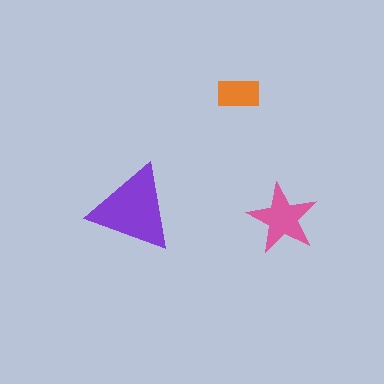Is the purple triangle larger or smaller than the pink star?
Larger.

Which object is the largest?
The purple triangle.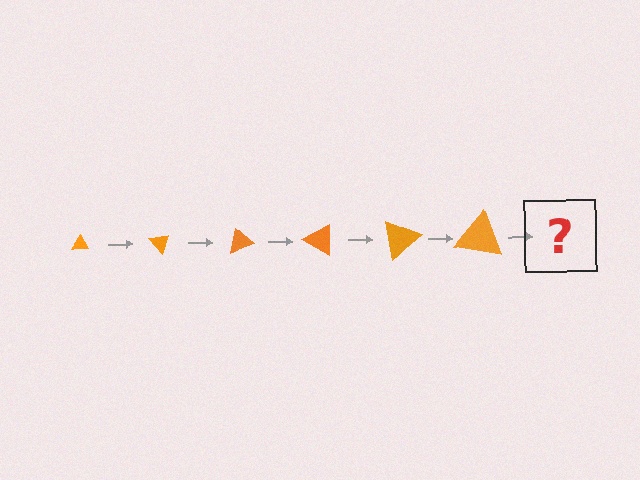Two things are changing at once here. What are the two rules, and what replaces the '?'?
The two rules are that the triangle grows larger each step and it rotates 50 degrees each step. The '?' should be a triangle, larger than the previous one and rotated 300 degrees from the start.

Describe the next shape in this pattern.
It should be a triangle, larger than the previous one and rotated 300 degrees from the start.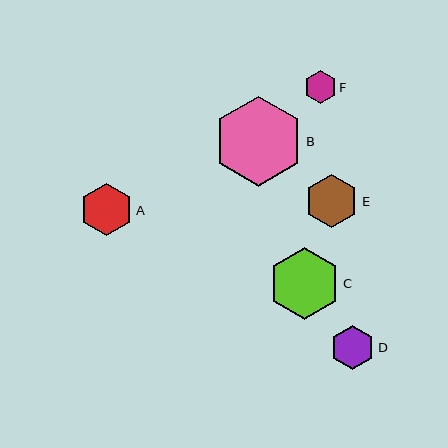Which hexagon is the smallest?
Hexagon F is the smallest with a size of approximately 32 pixels.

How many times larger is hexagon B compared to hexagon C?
Hexagon B is approximately 1.2 times the size of hexagon C.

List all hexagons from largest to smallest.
From largest to smallest: B, C, E, A, D, F.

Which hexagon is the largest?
Hexagon B is the largest with a size of approximately 90 pixels.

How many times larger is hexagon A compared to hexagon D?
Hexagon A is approximately 1.2 times the size of hexagon D.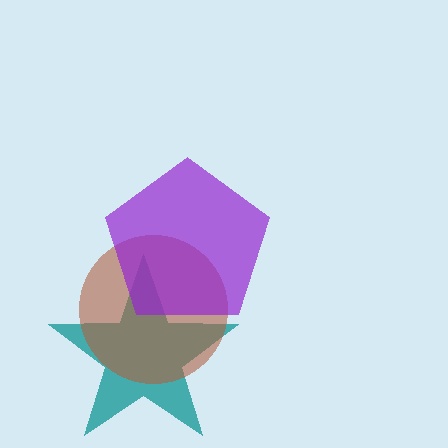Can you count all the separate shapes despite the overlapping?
Yes, there are 3 separate shapes.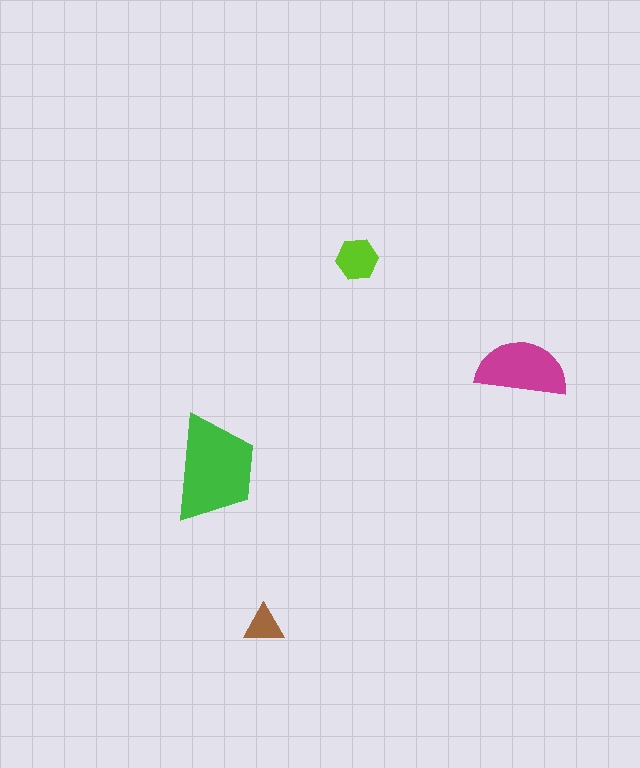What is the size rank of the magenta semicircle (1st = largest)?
2nd.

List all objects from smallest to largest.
The brown triangle, the lime hexagon, the magenta semicircle, the green trapezoid.